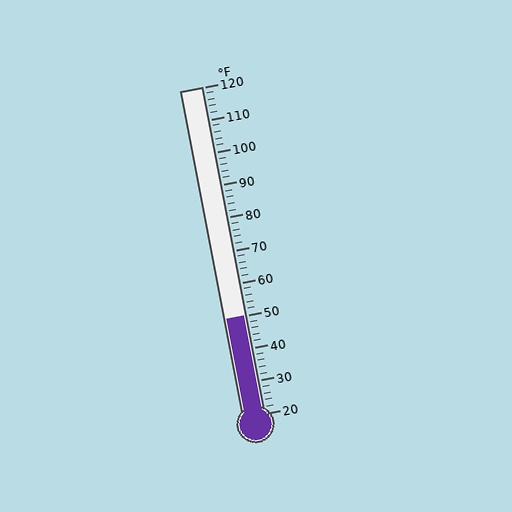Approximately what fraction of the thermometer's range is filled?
The thermometer is filled to approximately 30% of its range.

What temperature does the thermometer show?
The thermometer shows approximately 50°F.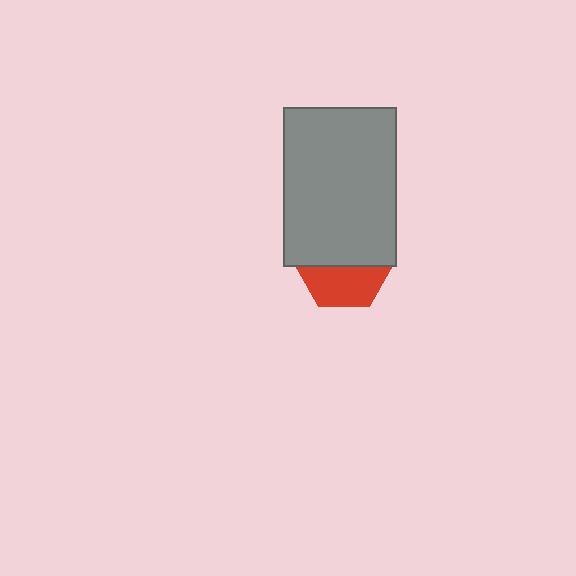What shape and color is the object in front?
The object in front is a gray rectangle.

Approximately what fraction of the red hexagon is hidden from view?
Roughly 57% of the red hexagon is hidden behind the gray rectangle.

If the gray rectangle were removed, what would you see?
You would see the complete red hexagon.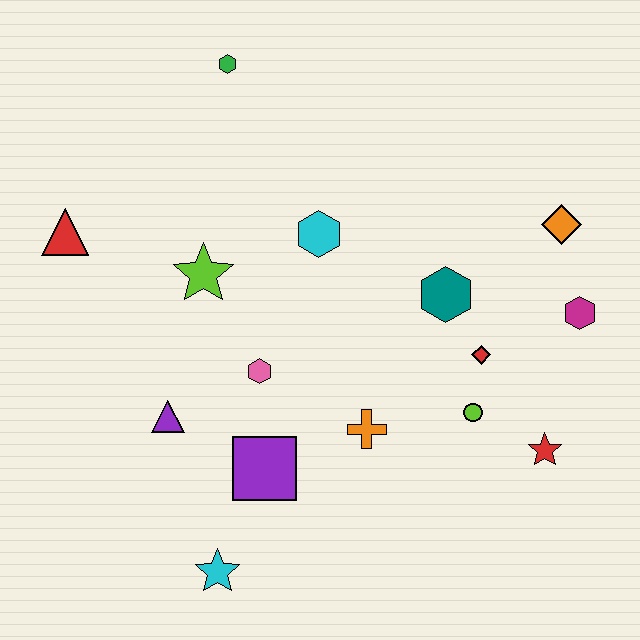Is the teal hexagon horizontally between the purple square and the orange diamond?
Yes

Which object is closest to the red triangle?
The lime star is closest to the red triangle.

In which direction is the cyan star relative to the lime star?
The cyan star is below the lime star.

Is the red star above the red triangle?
No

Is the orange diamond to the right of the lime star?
Yes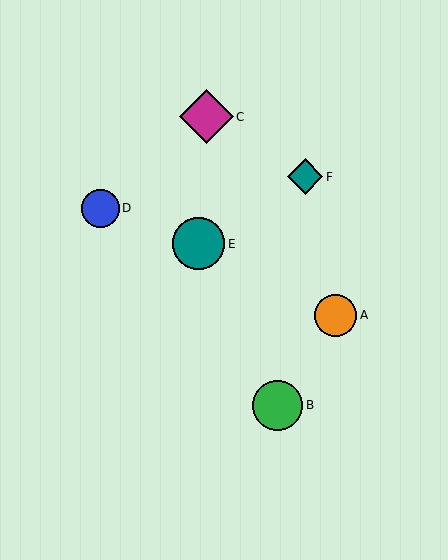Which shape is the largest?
The magenta diamond (labeled C) is the largest.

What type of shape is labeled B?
Shape B is a green circle.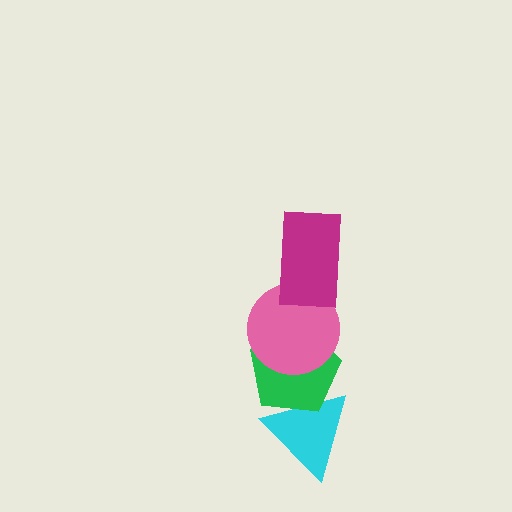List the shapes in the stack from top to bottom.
From top to bottom: the magenta rectangle, the pink circle, the green pentagon, the cyan triangle.